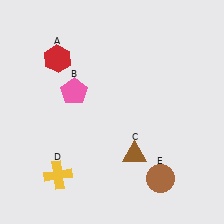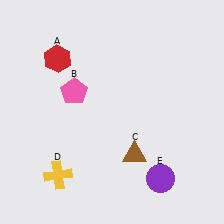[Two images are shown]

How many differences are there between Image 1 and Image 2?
There is 1 difference between the two images.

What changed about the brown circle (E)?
In Image 1, E is brown. In Image 2, it changed to purple.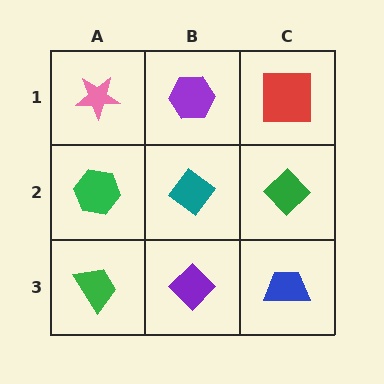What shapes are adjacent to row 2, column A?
A pink star (row 1, column A), a green trapezoid (row 3, column A), a teal diamond (row 2, column B).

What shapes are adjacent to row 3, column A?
A green hexagon (row 2, column A), a purple diamond (row 3, column B).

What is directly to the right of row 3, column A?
A purple diamond.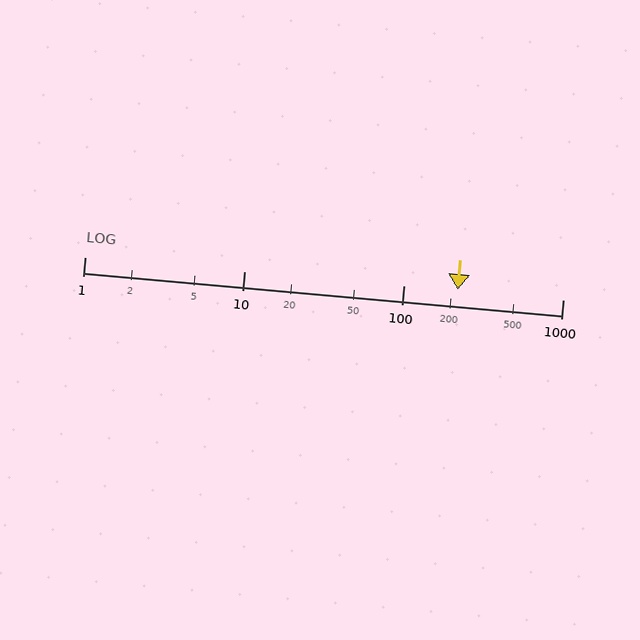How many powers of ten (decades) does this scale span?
The scale spans 3 decades, from 1 to 1000.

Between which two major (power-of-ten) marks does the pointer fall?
The pointer is between 100 and 1000.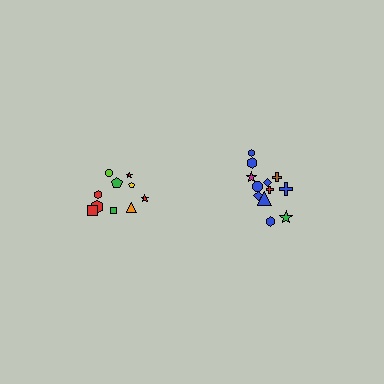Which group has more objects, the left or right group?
The right group.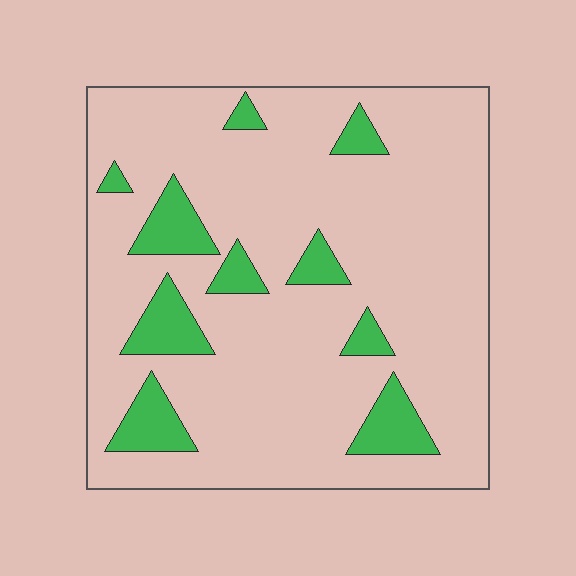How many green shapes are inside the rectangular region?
10.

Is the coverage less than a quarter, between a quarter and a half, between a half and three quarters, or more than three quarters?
Less than a quarter.